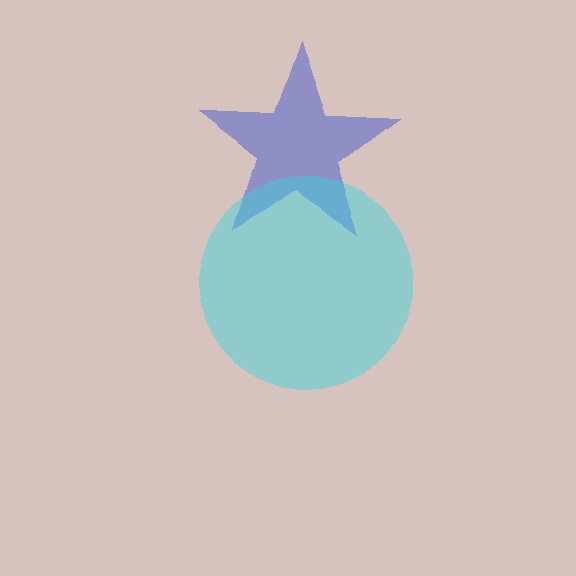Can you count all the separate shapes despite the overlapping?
Yes, there are 2 separate shapes.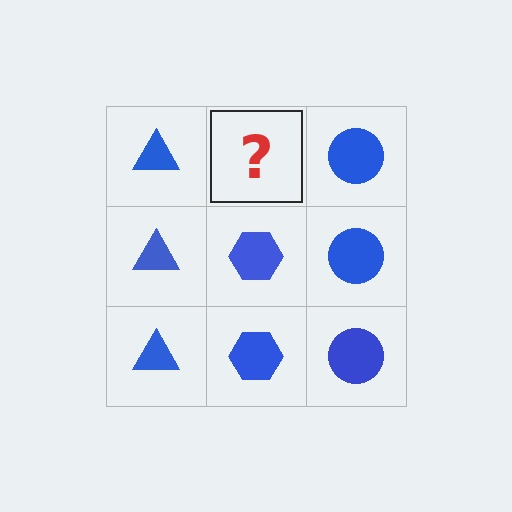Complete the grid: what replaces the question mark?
The question mark should be replaced with a blue hexagon.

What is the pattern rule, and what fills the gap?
The rule is that each column has a consistent shape. The gap should be filled with a blue hexagon.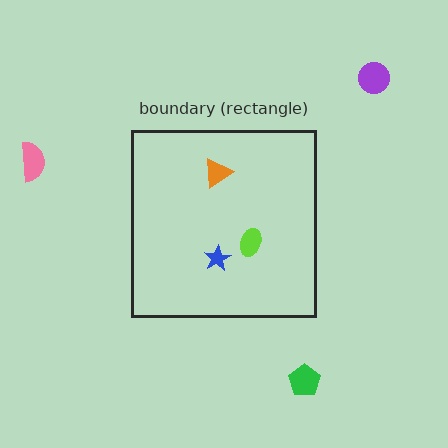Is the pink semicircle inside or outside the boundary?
Outside.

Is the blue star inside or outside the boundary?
Inside.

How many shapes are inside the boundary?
3 inside, 3 outside.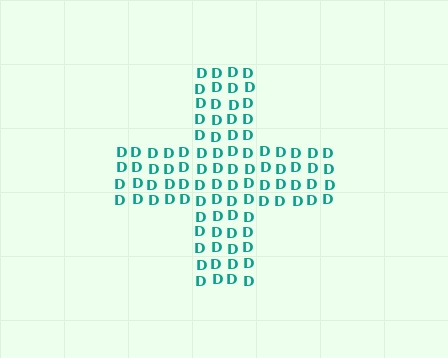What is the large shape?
The large shape is a cross.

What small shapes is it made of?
It is made of small letter D's.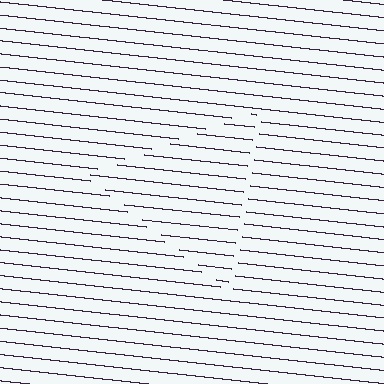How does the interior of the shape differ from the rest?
The interior of the shape contains the same grating, shifted by half a period — the contour is defined by the phase discontinuity where line-ends from the inner and outer gratings abut.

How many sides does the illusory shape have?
3 sides — the line-ends trace a triangle.